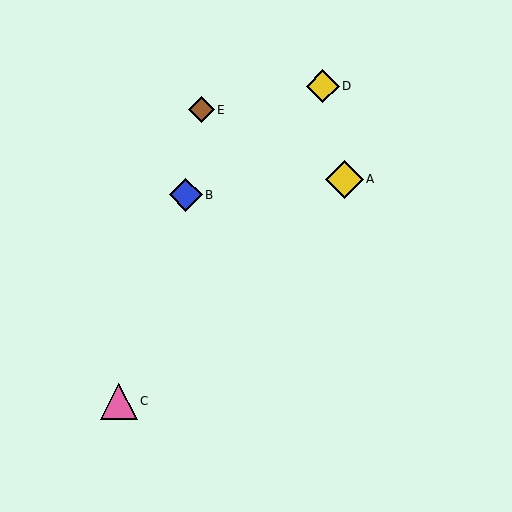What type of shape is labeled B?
Shape B is a blue diamond.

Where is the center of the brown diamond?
The center of the brown diamond is at (202, 110).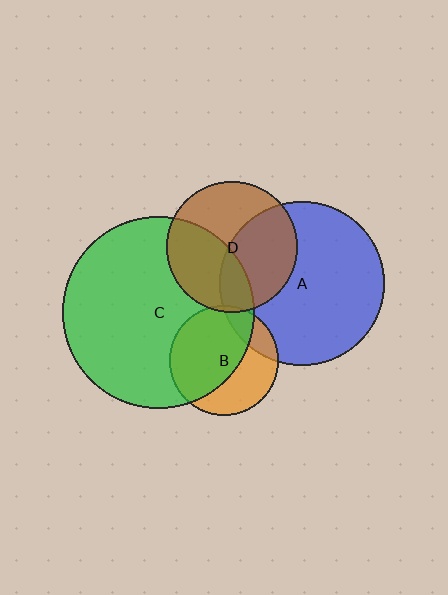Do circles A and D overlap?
Yes.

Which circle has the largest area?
Circle C (green).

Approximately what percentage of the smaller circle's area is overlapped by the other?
Approximately 45%.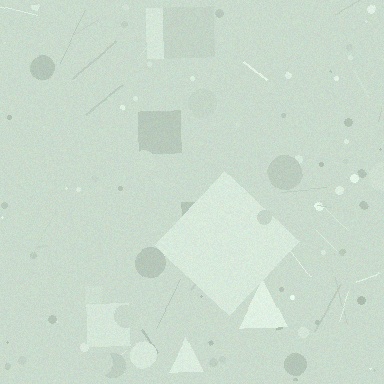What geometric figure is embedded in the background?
A diamond is embedded in the background.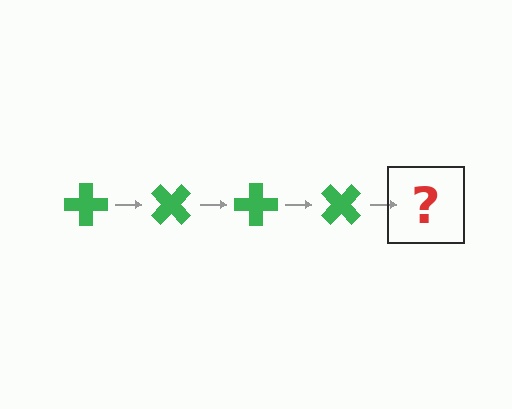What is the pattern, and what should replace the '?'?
The pattern is that the cross rotates 45 degrees each step. The '?' should be a green cross rotated 180 degrees.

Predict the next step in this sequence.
The next step is a green cross rotated 180 degrees.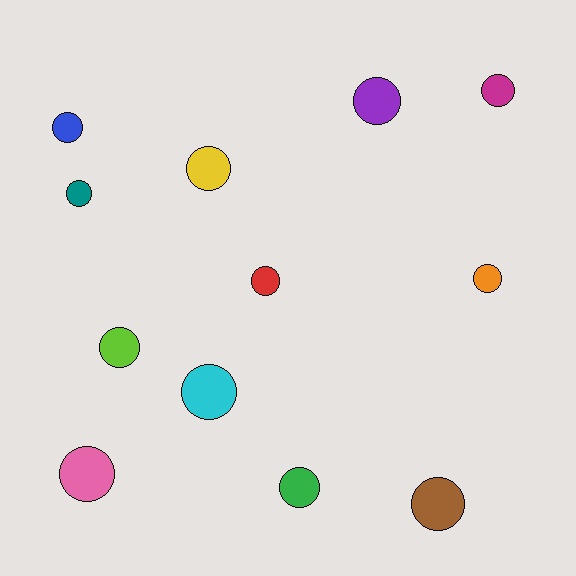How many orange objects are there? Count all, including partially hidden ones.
There is 1 orange object.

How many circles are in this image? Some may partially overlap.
There are 12 circles.